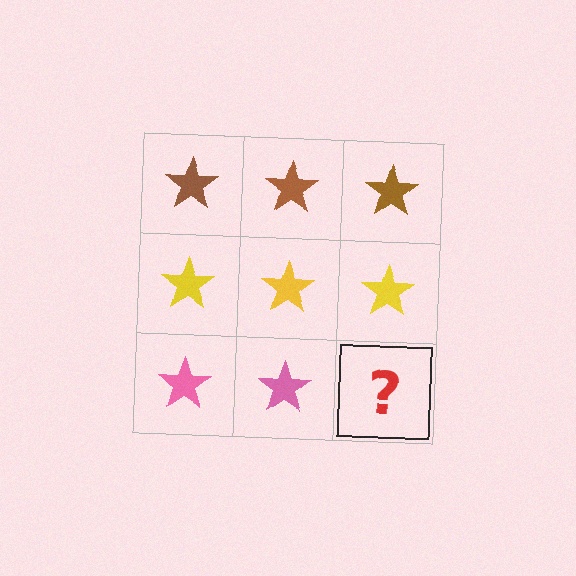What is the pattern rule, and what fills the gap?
The rule is that each row has a consistent color. The gap should be filled with a pink star.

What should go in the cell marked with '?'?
The missing cell should contain a pink star.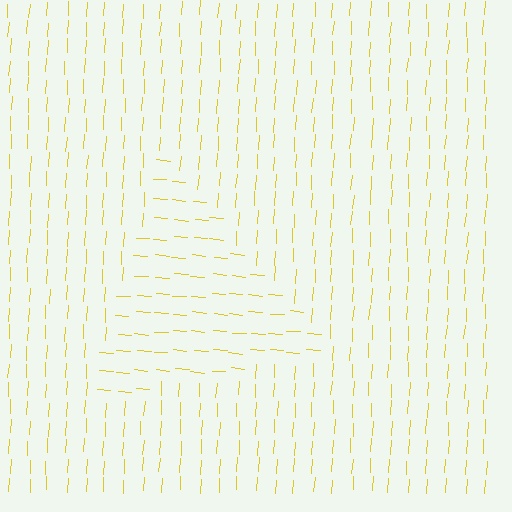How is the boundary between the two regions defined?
The boundary is defined purely by a change in line orientation (approximately 88 degrees difference). All lines are the same color and thickness.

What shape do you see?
I see a triangle.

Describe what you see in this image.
The image is filled with small yellow line segments. A triangle region in the image has lines oriented differently from the surrounding lines, creating a visible texture boundary.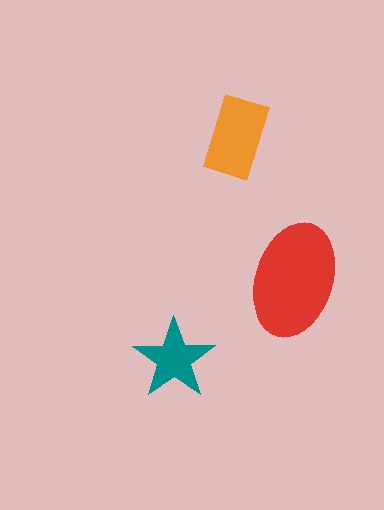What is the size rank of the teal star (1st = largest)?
3rd.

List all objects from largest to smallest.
The red ellipse, the orange rectangle, the teal star.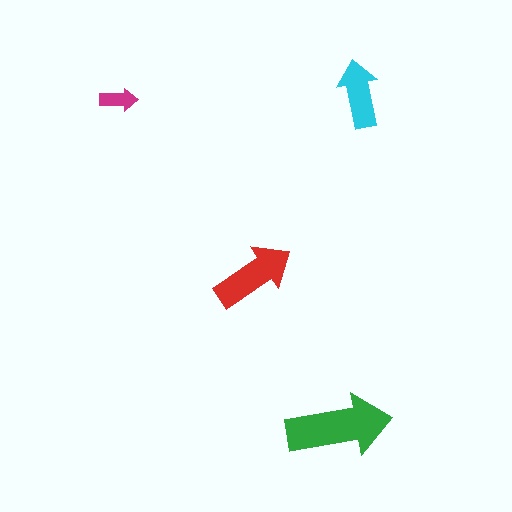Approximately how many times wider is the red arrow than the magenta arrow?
About 2 times wider.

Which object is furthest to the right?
The cyan arrow is rightmost.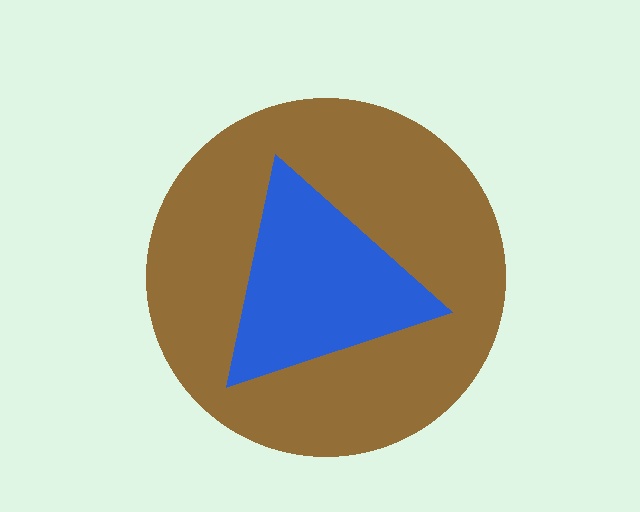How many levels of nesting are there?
2.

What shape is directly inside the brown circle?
The blue triangle.